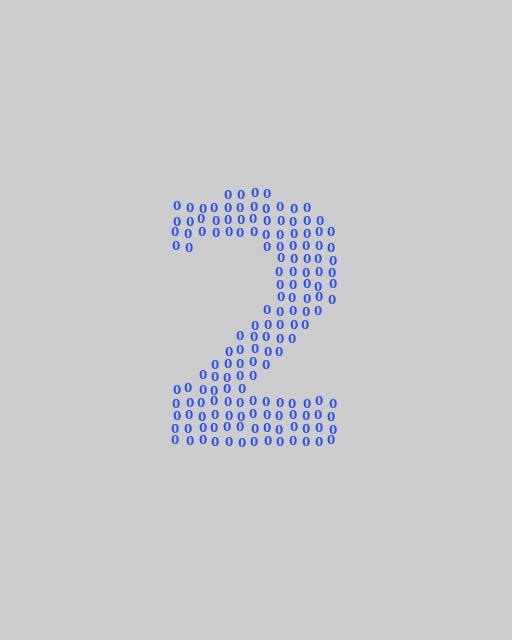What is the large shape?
The large shape is the digit 2.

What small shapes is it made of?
It is made of small digit 0's.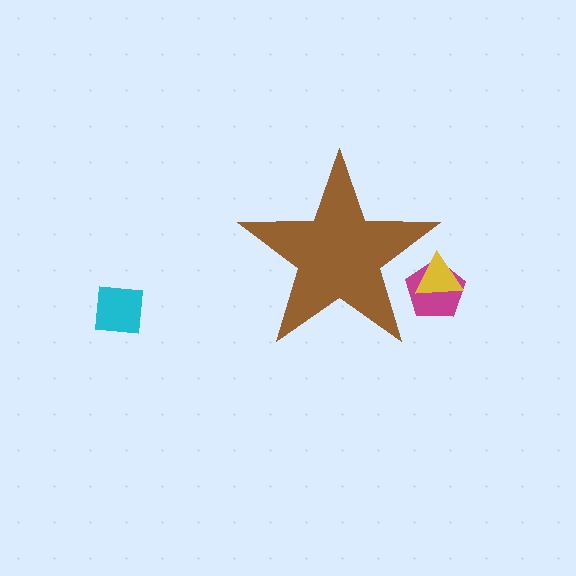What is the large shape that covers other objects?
A brown star.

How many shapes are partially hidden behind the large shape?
2 shapes are partially hidden.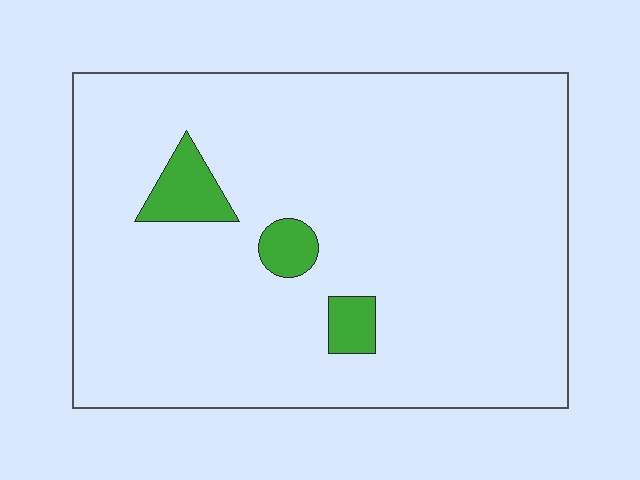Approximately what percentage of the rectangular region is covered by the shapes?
Approximately 5%.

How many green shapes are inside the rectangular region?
3.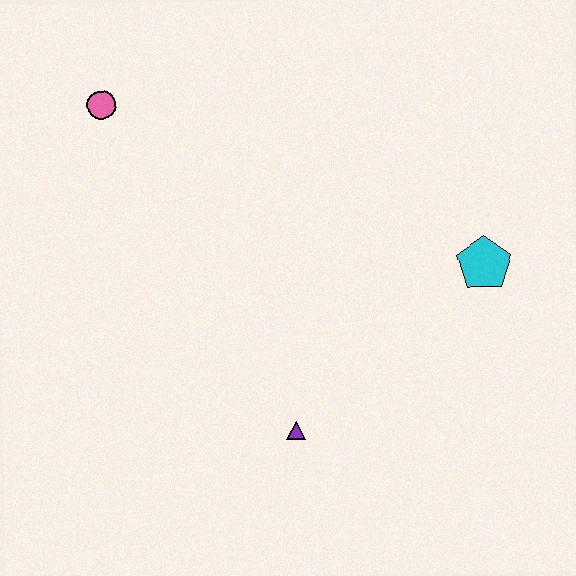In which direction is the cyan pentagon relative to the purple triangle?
The cyan pentagon is to the right of the purple triangle.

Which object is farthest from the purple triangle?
The pink circle is farthest from the purple triangle.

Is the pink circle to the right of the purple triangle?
No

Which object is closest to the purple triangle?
The cyan pentagon is closest to the purple triangle.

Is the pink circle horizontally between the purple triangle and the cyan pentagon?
No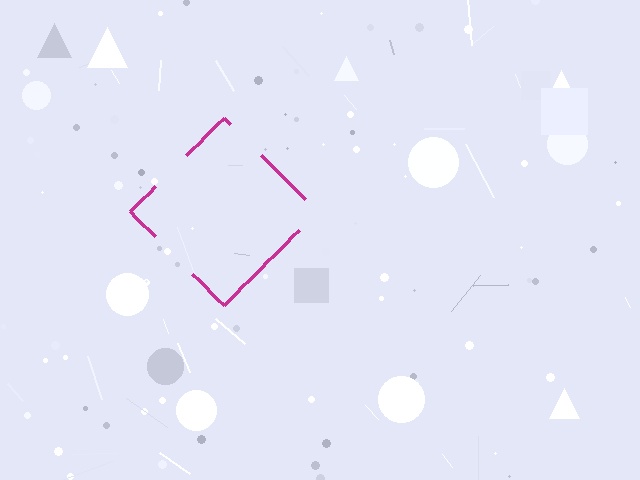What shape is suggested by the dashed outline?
The dashed outline suggests a diamond.